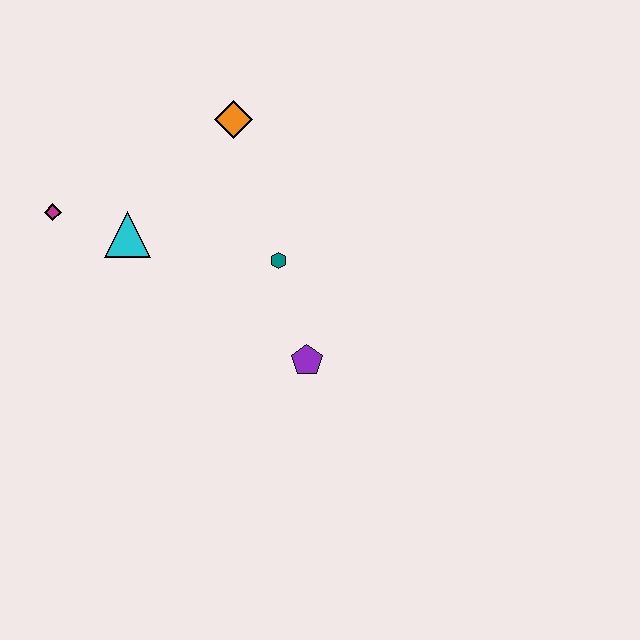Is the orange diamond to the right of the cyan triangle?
Yes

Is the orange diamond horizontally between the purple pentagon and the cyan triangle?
Yes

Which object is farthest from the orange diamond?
The purple pentagon is farthest from the orange diamond.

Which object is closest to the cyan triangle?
The magenta diamond is closest to the cyan triangle.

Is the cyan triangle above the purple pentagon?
Yes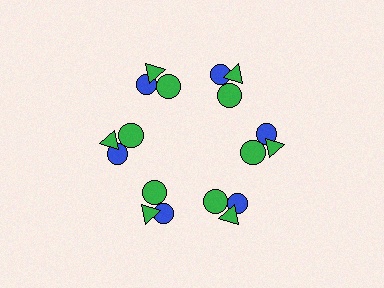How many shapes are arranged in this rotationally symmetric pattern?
There are 18 shapes, arranged in 6 groups of 3.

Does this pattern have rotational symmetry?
Yes, this pattern has 6-fold rotational symmetry. It looks the same after rotating 60 degrees around the center.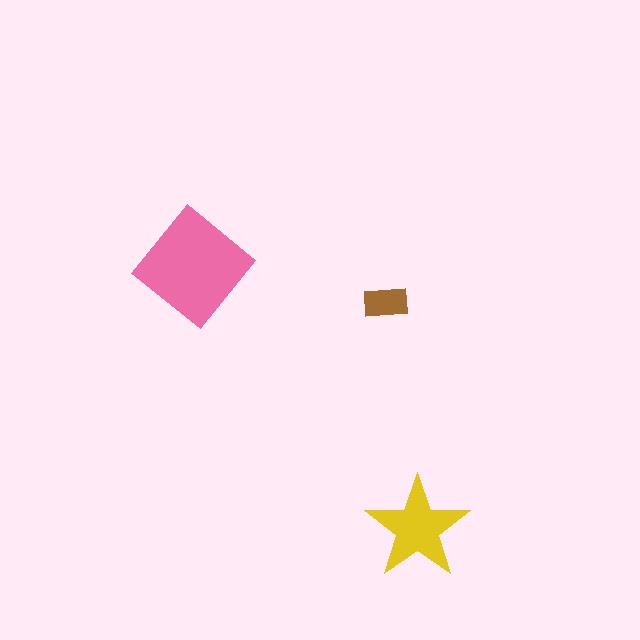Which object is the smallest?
The brown rectangle.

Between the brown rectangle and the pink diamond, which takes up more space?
The pink diamond.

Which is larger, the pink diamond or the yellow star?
The pink diamond.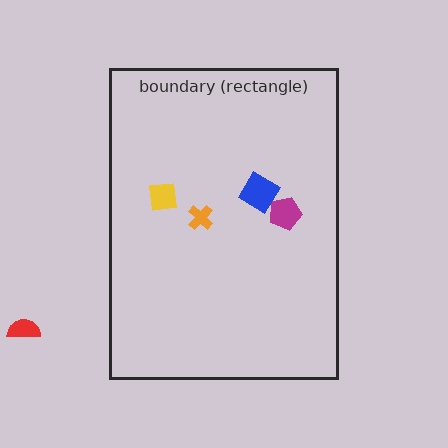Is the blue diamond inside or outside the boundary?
Inside.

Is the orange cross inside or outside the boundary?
Inside.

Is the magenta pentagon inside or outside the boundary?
Inside.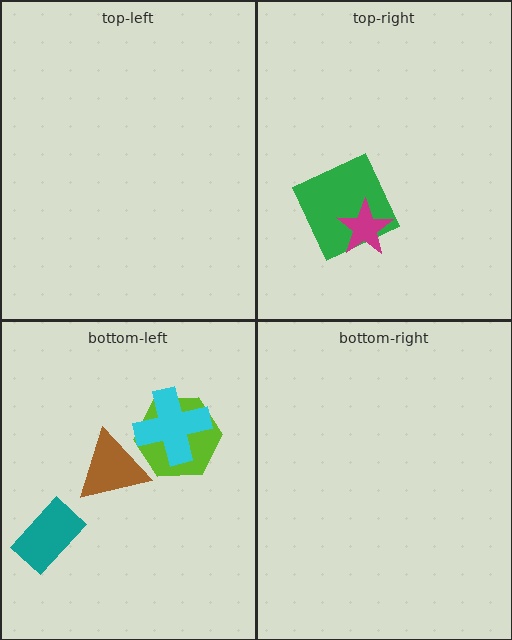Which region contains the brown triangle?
The bottom-left region.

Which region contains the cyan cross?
The bottom-left region.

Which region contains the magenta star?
The top-right region.